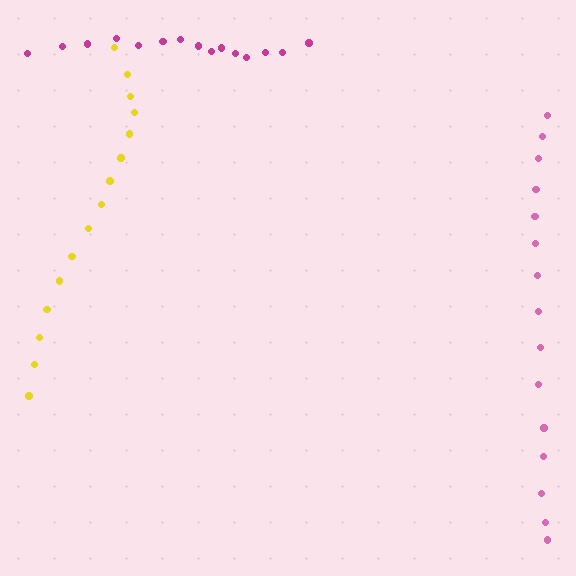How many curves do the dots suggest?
There are 3 distinct paths.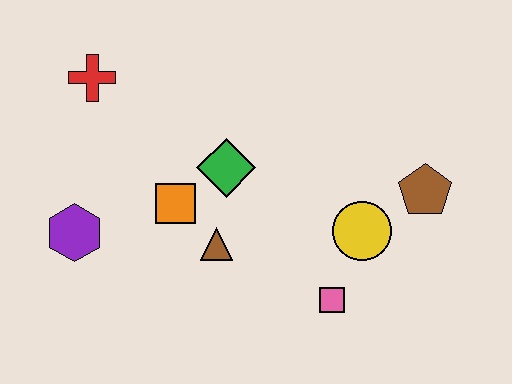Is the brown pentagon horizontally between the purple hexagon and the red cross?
No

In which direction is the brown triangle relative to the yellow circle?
The brown triangle is to the left of the yellow circle.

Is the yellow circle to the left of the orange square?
No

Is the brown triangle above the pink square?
Yes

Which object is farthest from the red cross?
The brown pentagon is farthest from the red cross.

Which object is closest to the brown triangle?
The orange square is closest to the brown triangle.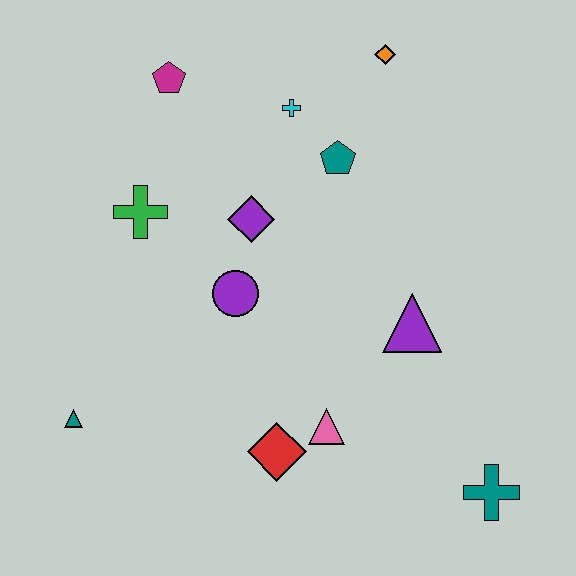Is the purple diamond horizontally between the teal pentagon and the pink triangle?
No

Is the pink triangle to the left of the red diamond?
No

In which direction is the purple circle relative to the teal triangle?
The purple circle is to the right of the teal triangle.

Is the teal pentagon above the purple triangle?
Yes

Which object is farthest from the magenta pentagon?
The teal cross is farthest from the magenta pentagon.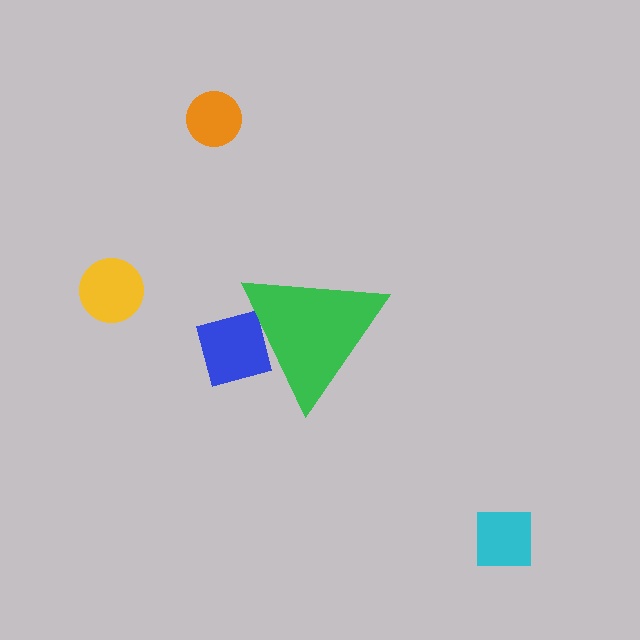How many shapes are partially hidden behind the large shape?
1 shape is partially hidden.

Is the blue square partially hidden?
Yes, the blue square is partially hidden behind the green triangle.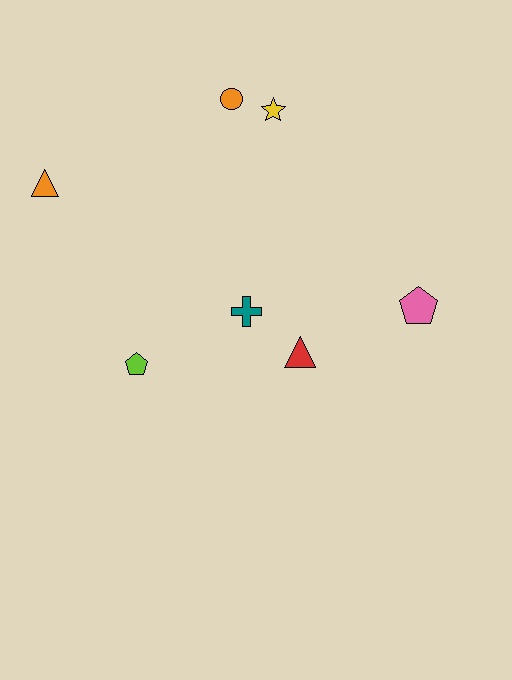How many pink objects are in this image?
There is 1 pink object.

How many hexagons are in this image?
There are no hexagons.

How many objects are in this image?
There are 7 objects.